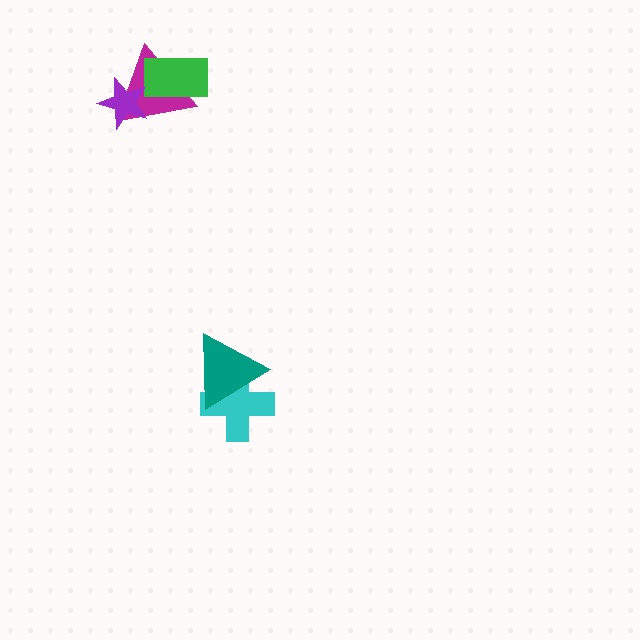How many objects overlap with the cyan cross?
1 object overlaps with the cyan cross.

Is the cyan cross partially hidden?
Yes, it is partially covered by another shape.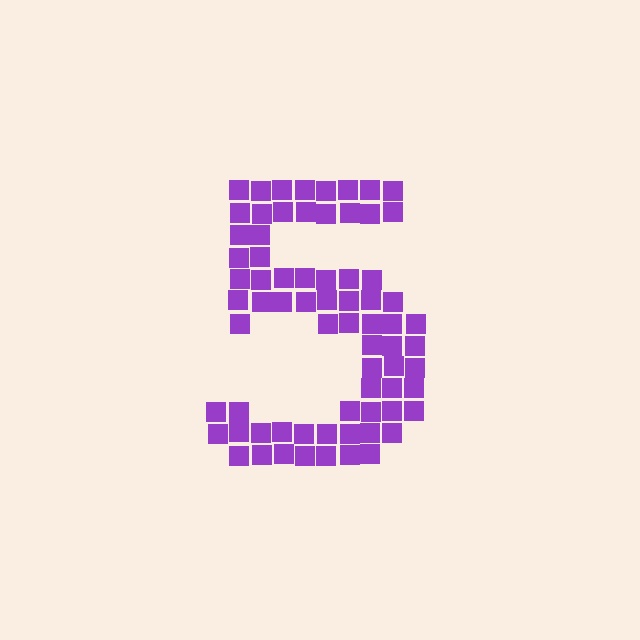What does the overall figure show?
The overall figure shows the digit 5.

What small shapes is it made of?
It is made of small squares.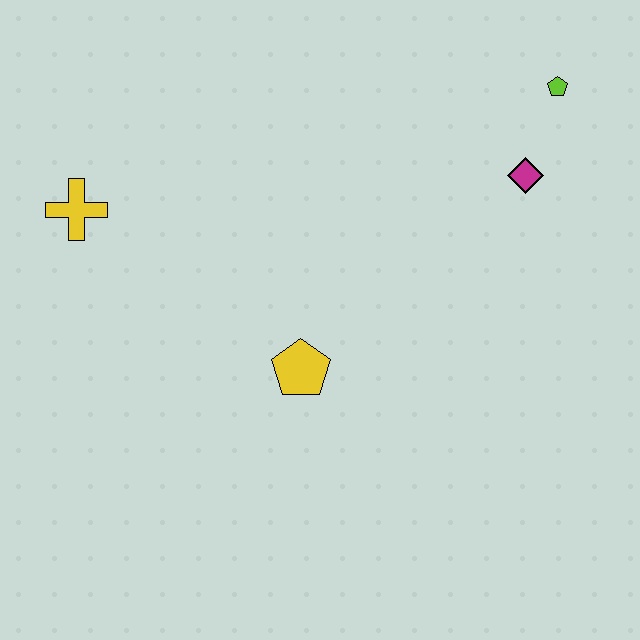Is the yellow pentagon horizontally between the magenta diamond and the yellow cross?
Yes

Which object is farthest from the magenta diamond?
The yellow cross is farthest from the magenta diamond.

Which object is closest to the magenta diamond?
The lime pentagon is closest to the magenta diamond.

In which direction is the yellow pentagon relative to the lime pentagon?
The yellow pentagon is below the lime pentagon.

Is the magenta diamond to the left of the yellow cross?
No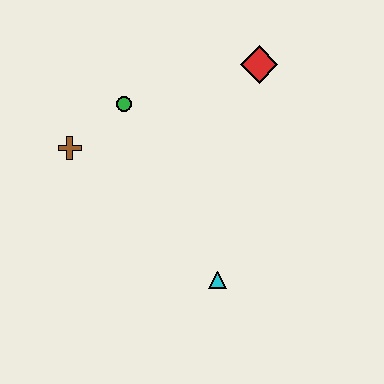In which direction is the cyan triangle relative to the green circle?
The cyan triangle is below the green circle.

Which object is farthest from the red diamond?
The cyan triangle is farthest from the red diamond.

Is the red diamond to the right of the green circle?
Yes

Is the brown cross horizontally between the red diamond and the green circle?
No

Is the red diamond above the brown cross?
Yes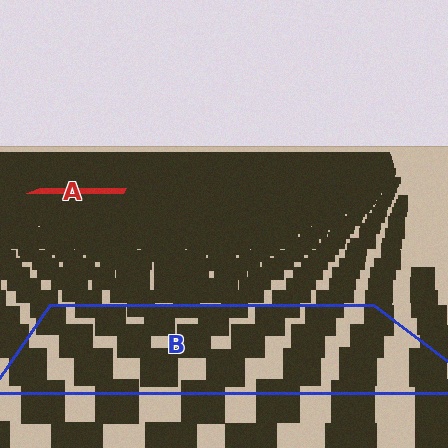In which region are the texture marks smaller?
The texture marks are smaller in region A, because it is farther away.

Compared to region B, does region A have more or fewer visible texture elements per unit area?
Region A has more texture elements per unit area — they are packed more densely because it is farther away.